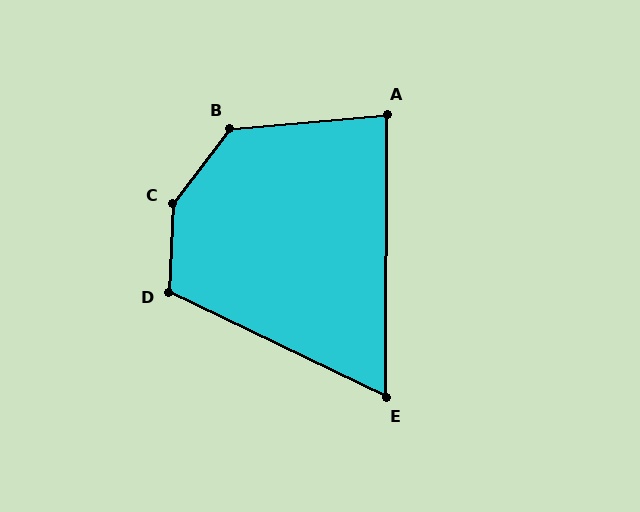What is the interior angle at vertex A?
Approximately 85 degrees (acute).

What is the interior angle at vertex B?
Approximately 132 degrees (obtuse).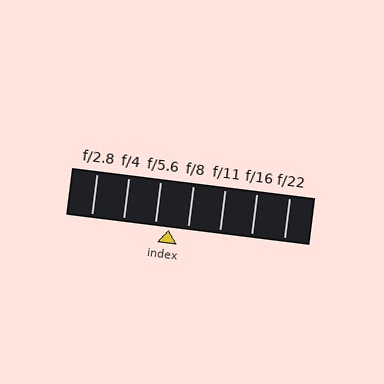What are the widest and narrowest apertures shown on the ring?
The widest aperture shown is f/2.8 and the narrowest is f/22.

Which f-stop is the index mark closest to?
The index mark is closest to f/5.6.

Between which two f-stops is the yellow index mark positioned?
The index mark is between f/5.6 and f/8.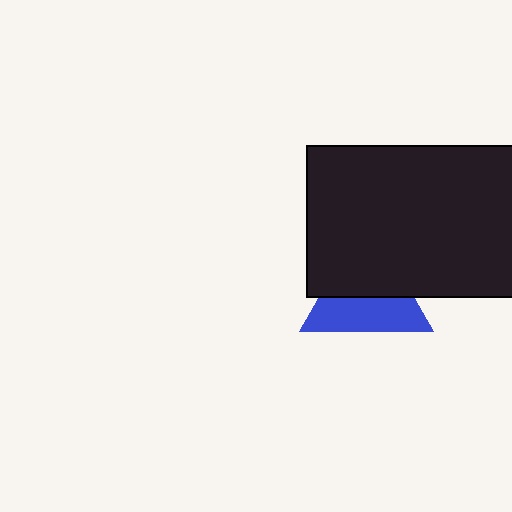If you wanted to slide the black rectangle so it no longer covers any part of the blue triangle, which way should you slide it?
Slide it up — that is the most direct way to separate the two shapes.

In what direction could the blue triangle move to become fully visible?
The blue triangle could move down. That would shift it out from behind the black rectangle entirely.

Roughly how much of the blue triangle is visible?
About half of it is visible (roughly 50%).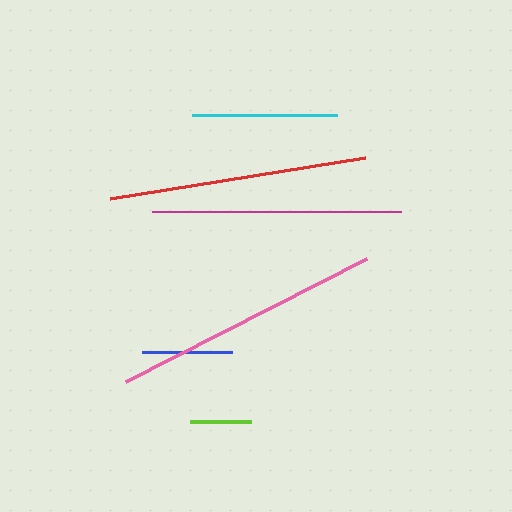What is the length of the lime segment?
The lime segment is approximately 61 pixels long.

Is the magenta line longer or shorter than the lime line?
The magenta line is longer than the lime line.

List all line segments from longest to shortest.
From longest to shortest: pink, red, magenta, cyan, blue, lime.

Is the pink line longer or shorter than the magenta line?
The pink line is longer than the magenta line.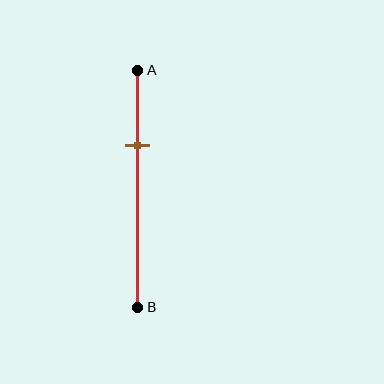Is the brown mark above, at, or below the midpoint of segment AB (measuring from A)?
The brown mark is above the midpoint of segment AB.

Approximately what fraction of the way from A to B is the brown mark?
The brown mark is approximately 30% of the way from A to B.